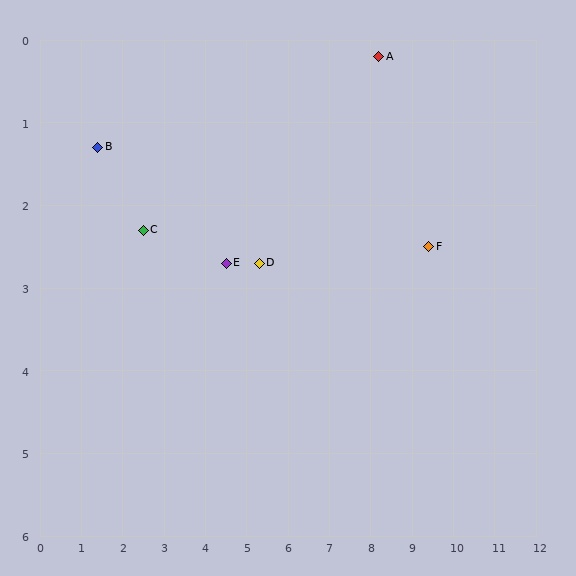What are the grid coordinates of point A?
Point A is at approximately (8.2, 0.2).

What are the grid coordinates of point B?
Point B is at approximately (1.4, 1.3).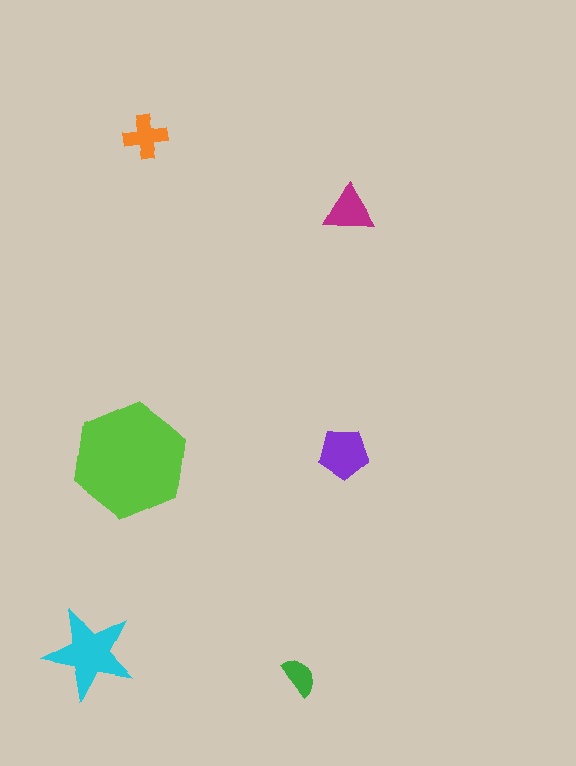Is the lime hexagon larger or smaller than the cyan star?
Larger.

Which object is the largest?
The lime hexagon.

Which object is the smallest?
The green semicircle.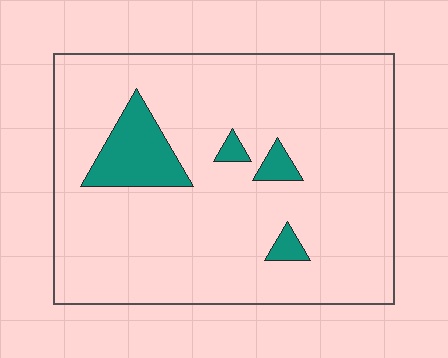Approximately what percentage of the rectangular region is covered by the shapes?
Approximately 10%.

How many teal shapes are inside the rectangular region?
4.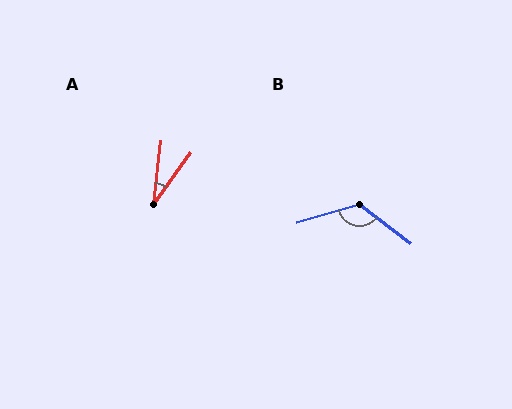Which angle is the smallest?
A, at approximately 29 degrees.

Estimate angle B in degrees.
Approximately 127 degrees.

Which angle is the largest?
B, at approximately 127 degrees.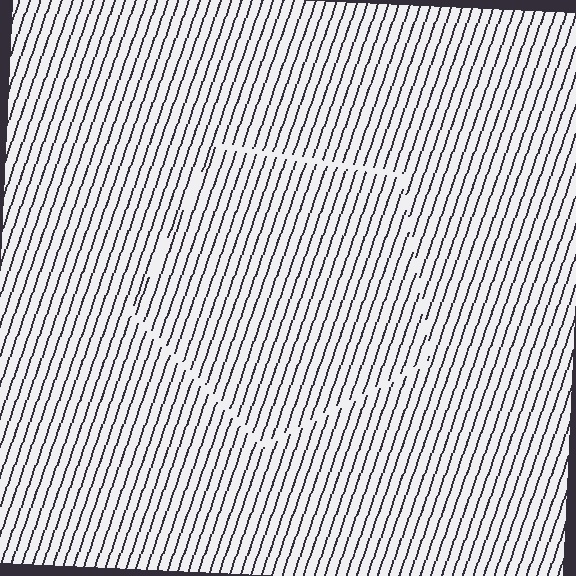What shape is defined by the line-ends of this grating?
An illusory pentagon. The interior of the shape contains the same grating, shifted by half a period — the contour is defined by the phase discontinuity where line-ends from the inner and outer gratings abut.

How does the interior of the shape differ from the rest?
The interior of the shape contains the same grating, shifted by half a period — the contour is defined by the phase discontinuity where line-ends from the inner and outer gratings abut.